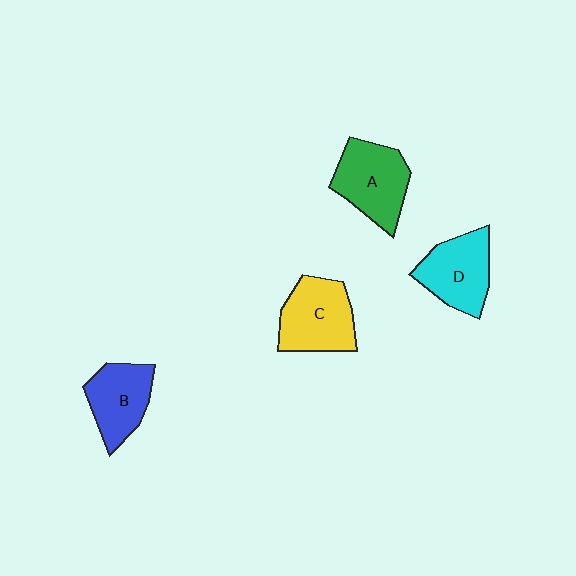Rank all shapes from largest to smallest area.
From largest to smallest: A (green), C (yellow), D (cyan), B (blue).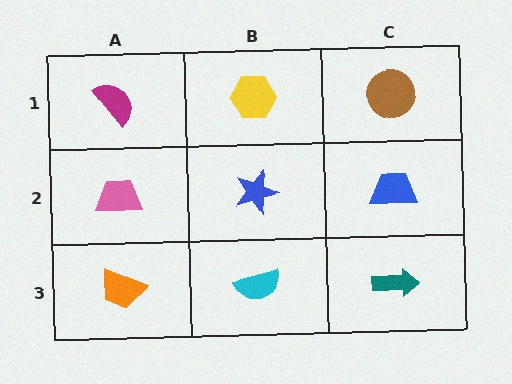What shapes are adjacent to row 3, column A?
A pink trapezoid (row 2, column A), a cyan semicircle (row 3, column B).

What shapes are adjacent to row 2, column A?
A magenta semicircle (row 1, column A), an orange trapezoid (row 3, column A), a blue star (row 2, column B).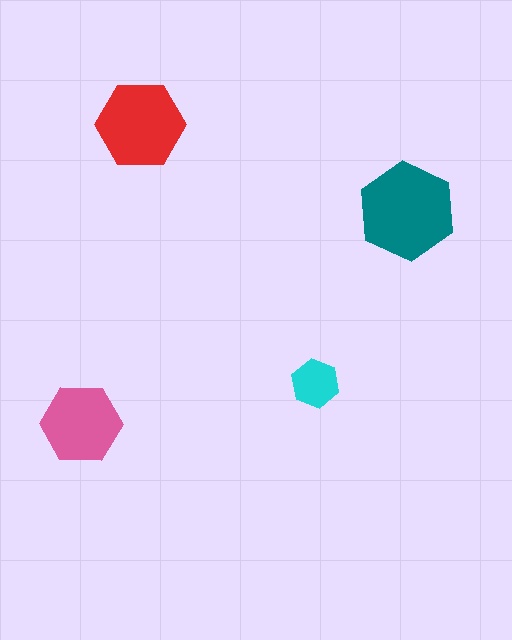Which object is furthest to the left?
The pink hexagon is leftmost.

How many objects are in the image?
There are 4 objects in the image.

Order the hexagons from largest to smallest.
the teal one, the red one, the pink one, the cyan one.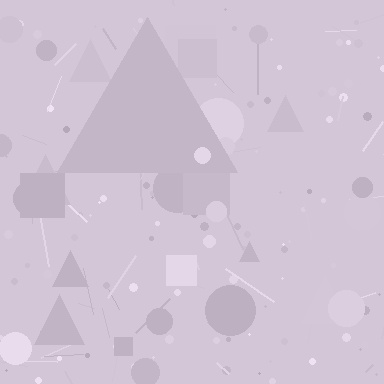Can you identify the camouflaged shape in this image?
The camouflaged shape is a triangle.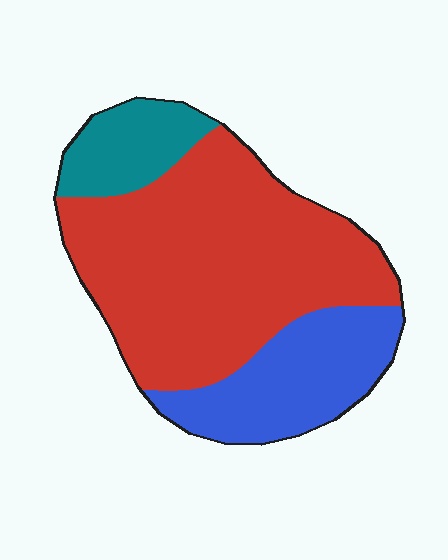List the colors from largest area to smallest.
From largest to smallest: red, blue, teal.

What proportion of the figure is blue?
Blue covers about 25% of the figure.